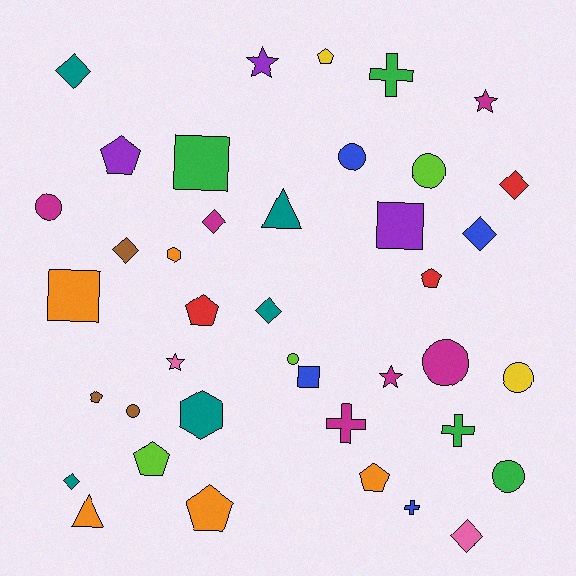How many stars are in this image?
There are 4 stars.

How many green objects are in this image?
There are 4 green objects.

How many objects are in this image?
There are 40 objects.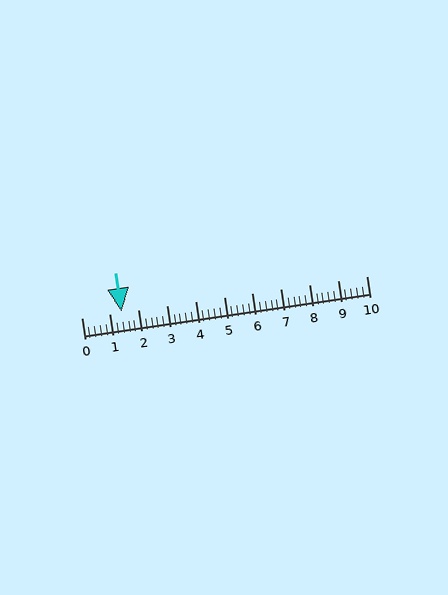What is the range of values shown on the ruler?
The ruler shows values from 0 to 10.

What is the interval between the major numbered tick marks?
The major tick marks are spaced 1 units apart.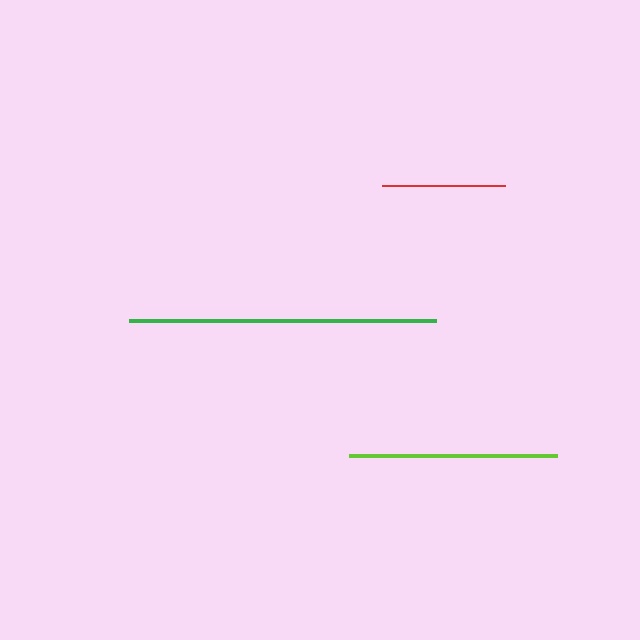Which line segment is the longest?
The green line is the longest at approximately 307 pixels.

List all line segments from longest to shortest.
From longest to shortest: green, lime, red.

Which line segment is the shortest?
The red line is the shortest at approximately 123 pixels.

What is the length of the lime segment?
The lime segment is approximately 208 pixels long.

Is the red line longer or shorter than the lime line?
The lime line is longer than the red line.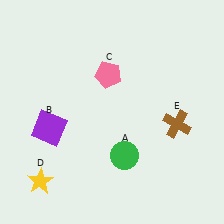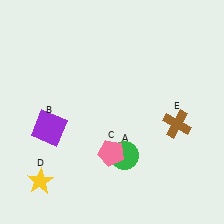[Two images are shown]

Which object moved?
The pink pentagon (C) moved down.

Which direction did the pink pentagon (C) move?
The pink pentagon (C) moved down.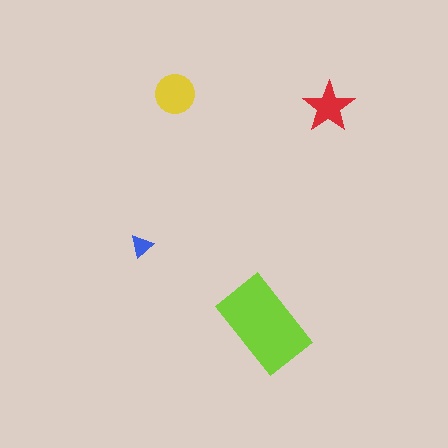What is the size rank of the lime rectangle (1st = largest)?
1st.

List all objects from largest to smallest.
The lime rectangle, the yellow circle, the red star, the blue triangle.